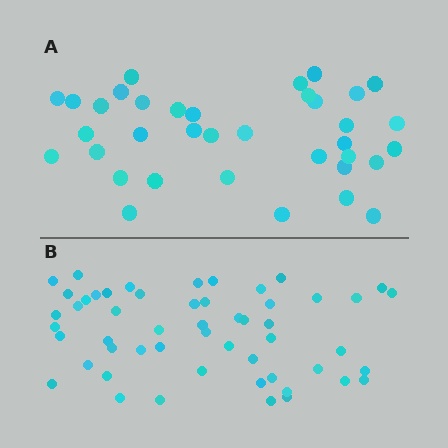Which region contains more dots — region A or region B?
Region B (the bottom region) has more dots.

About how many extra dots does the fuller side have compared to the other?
Region B has approximately 15 more dots than region A.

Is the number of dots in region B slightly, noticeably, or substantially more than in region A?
Region B has substantially more. The ratio is roughly 1.5 to 1.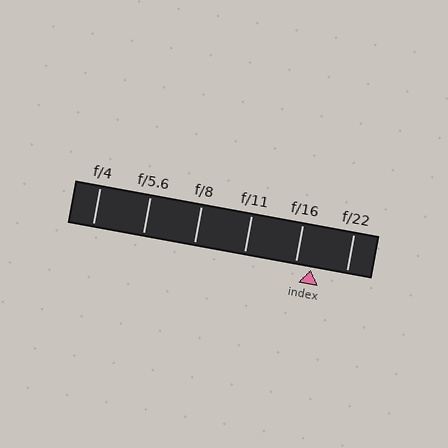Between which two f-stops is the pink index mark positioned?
The index mark is between f/16 and f/22.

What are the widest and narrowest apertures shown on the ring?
The widest aperture shown is f/4 and the narrowest is f/22.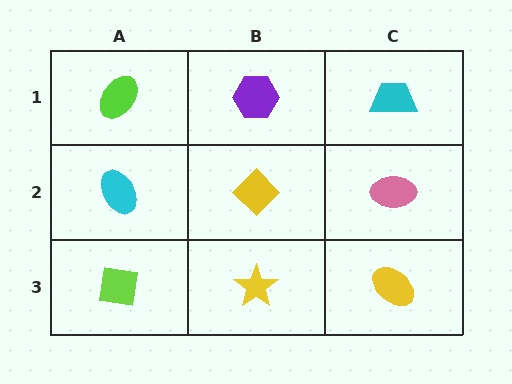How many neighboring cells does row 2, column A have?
3.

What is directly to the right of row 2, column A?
A yellow diamond.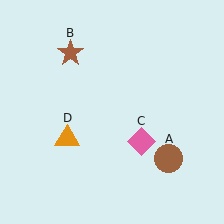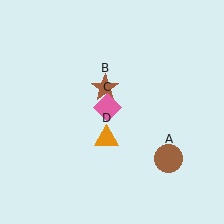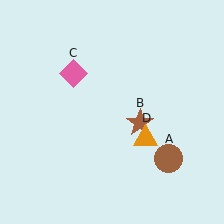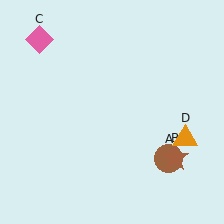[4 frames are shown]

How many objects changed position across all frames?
3 objects changed position: brown star (object B), pink diamond (object C), orange triangle (object D).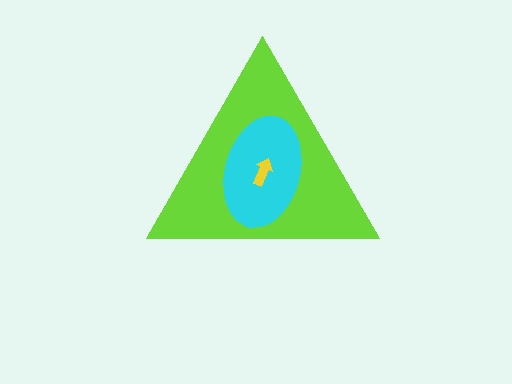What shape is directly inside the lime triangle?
The cyan ellipse.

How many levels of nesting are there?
3.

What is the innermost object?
The yellow arrow.